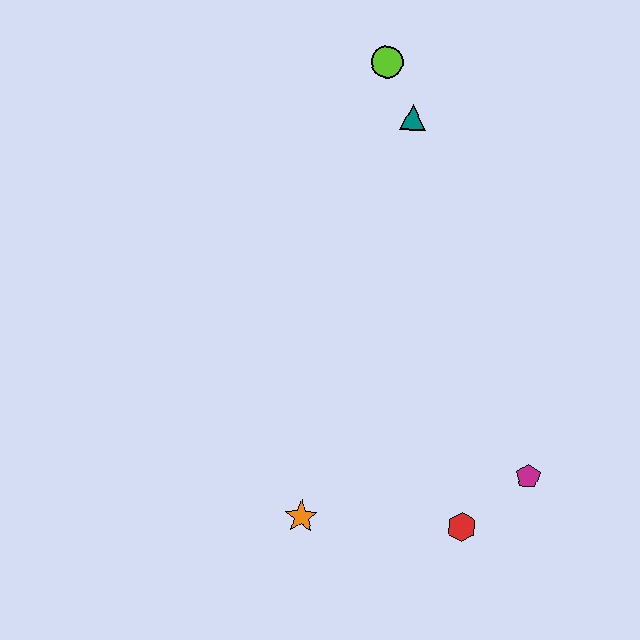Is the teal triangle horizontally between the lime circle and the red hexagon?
Yes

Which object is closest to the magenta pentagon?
The red hexagon is closest to the magenta pentagon.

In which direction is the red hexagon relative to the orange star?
The red hexagon is to the right of the orange star.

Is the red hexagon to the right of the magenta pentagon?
No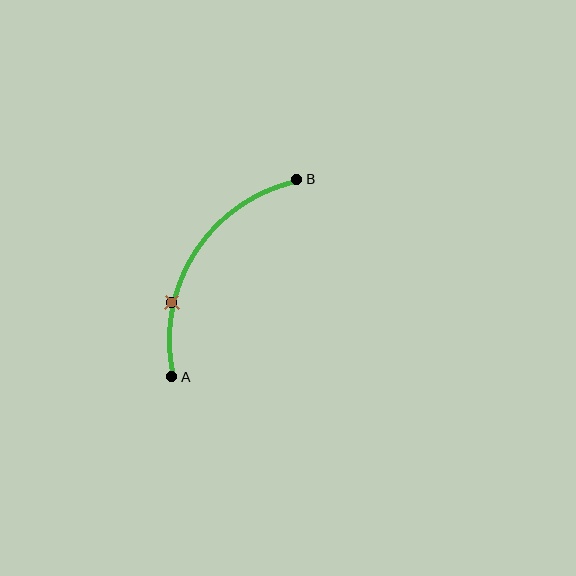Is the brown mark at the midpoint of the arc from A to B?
No. The brown mark lies on the arc but is closer to endpoint A. The arc midpoint would be at the point on the curve equidistant along the arc from both A and B.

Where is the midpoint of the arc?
The arc midpoint is the point on the curve farthest from the straight line joining A and B. It sits to the left of that line.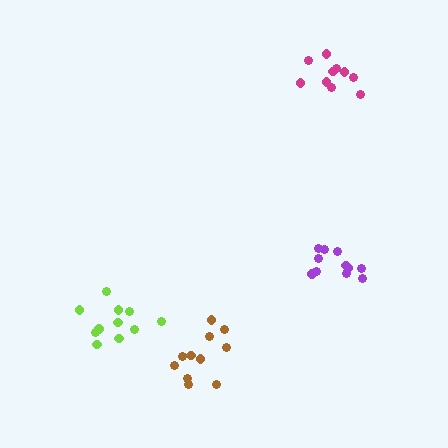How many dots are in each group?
Group 1: 11 dots, Group 2: 10 dots, Group 3: 11 dots, Group 4: 11 dots (43 total).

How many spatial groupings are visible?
There are 4 spatial groupings.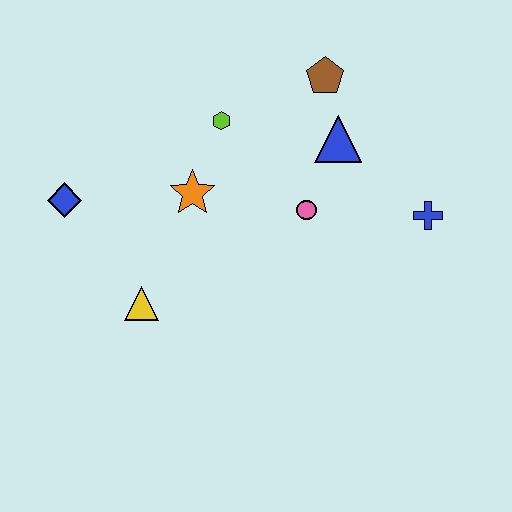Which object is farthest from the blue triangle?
The blue diamond is farthest from the blue triangle.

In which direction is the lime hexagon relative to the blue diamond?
The lime hexagon is to the right of the blue diamond.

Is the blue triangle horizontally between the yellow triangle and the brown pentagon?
No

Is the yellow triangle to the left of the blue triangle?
Yes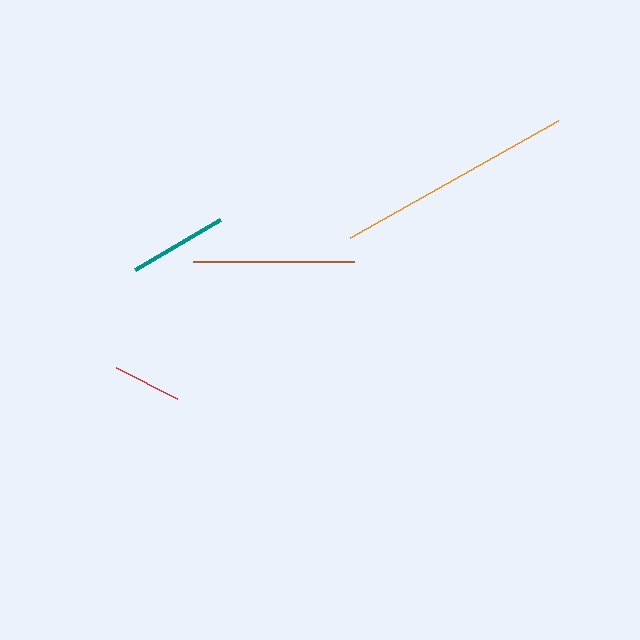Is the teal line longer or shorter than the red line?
The teal line is longer than the red line.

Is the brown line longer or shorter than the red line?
The brown line is longer than the red line.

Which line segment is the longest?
The orange line is the longest at approximately 239 pixels.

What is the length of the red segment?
The red segment is approximately 69 pixels long.